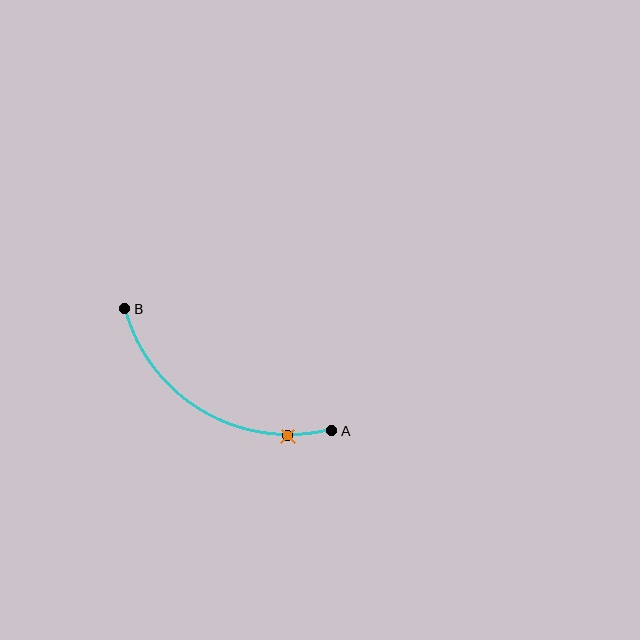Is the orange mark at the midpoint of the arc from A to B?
No. The orange mark lies on the arc but is closer to endpoint A. The arc midpoint would be at the point on the curve equidistant along the arc from both A and B.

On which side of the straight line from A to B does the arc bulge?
The arc bulges below the straight line connecting A and B.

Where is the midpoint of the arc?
The arc midpoint is the point on the curve farthest from the straight line joining A and B. It sits below that line.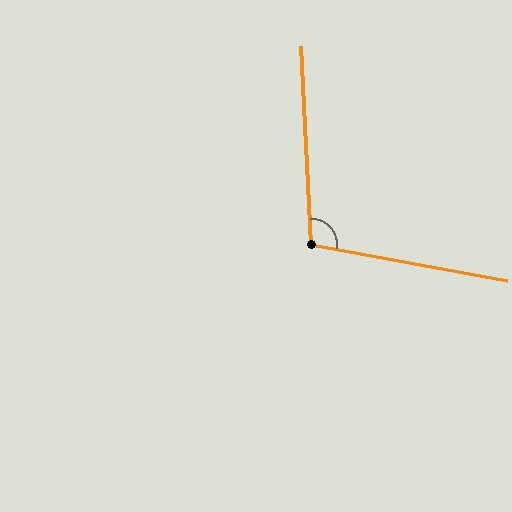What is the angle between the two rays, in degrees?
Approximately 103 degrees.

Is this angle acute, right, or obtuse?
It is obtuse.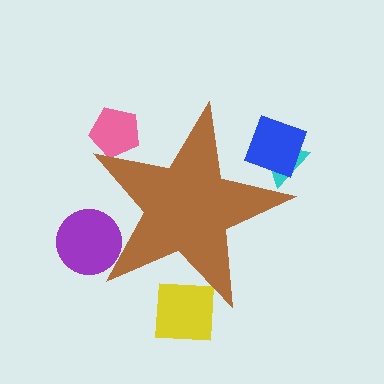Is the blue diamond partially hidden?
No, the blue diamond is fully visible.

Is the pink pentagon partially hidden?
Yes, the pink pentagon is partially hidden behind the brown star.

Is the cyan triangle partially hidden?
Yes, the cyan triangle is partially hidden behind the brown star.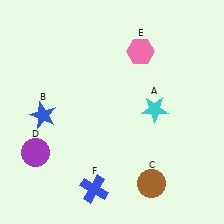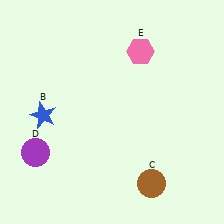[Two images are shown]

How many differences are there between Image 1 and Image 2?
There are 2 differences between the two images.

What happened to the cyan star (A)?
The cyan star (A) was removed in Image 2. It was in the top-right area of Image 1.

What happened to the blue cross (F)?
The blue cross (F) was removed in Image 2. It was in the bottom-left area of Image 1.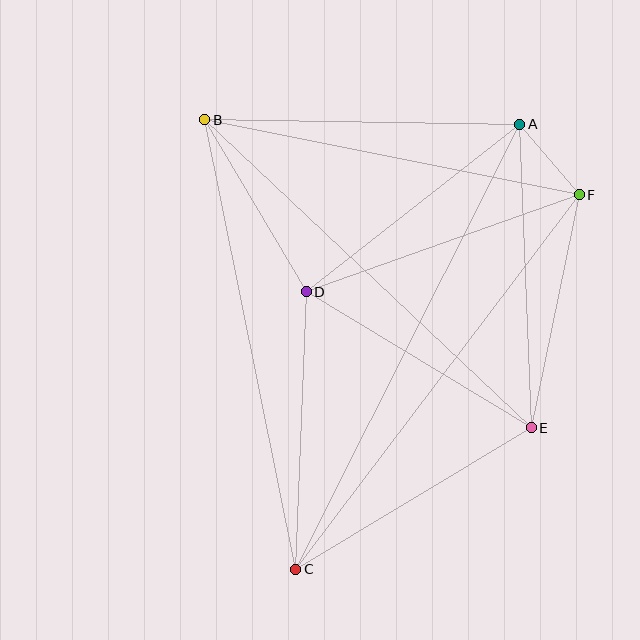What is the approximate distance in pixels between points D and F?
The distance between D and F is approximately 290 pixels.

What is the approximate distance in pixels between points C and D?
The distance between C and D is approximately 278 pixels.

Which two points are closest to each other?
Points A and F are closest to each other.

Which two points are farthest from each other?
Points A and C are farthest from each other.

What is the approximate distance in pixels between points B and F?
The distance between B and F is approximately 382 pixels.